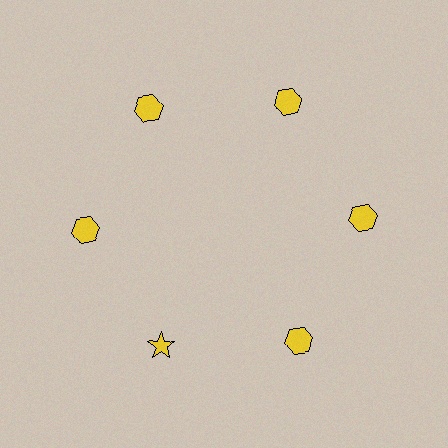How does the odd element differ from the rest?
It has a different shape: star instead of hexagon.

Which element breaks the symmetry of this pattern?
The yellow star at roughly the 7 o'clock position breaks the symmetry. All other shapes are yellow hexagons.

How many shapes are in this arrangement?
There are 6 shapes arranged in a ring pattern.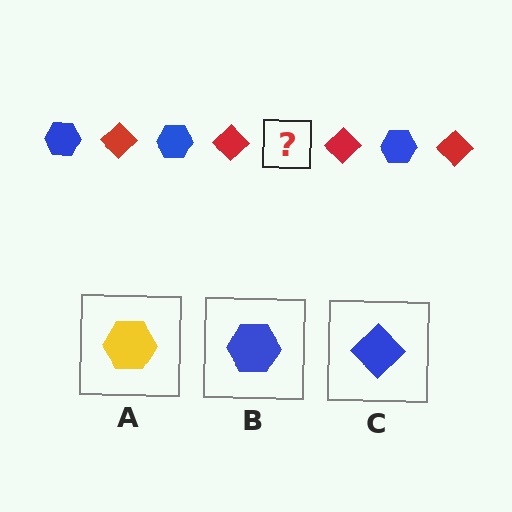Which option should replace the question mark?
Option B.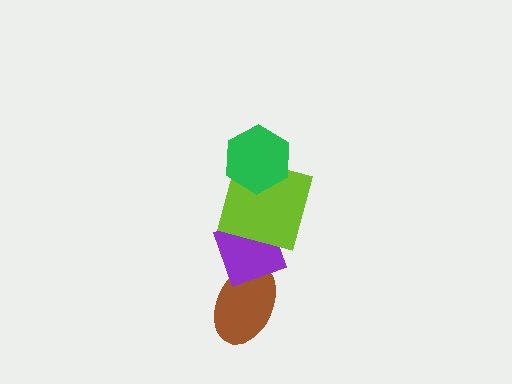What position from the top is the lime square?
The lime square is 2nd from the top.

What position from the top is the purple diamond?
The purple diamond is 3rd from the top.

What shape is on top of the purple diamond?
The lime square is on top of the purple diamond.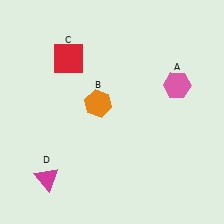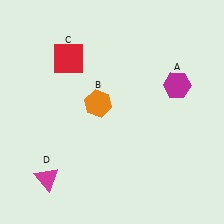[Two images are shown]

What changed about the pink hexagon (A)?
In Image 1, A is pink. In Image 2, it changed to magenta.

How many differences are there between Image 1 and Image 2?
There is 1 difference between the two images.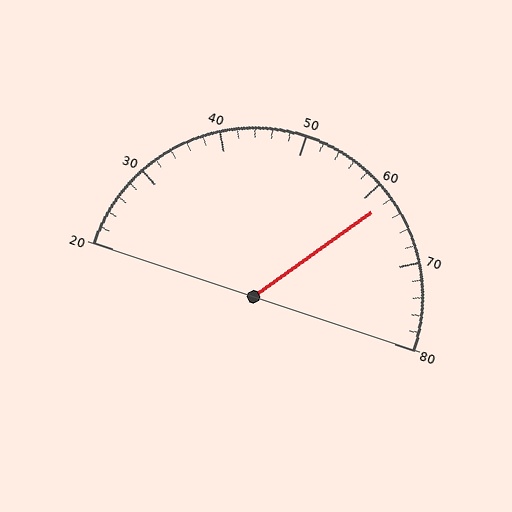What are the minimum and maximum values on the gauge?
The gauge ranges from 20 to 80.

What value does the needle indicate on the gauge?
The needle indicates approximately 62.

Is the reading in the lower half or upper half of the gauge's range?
The reading is in the upper half of the range (20 to 80).